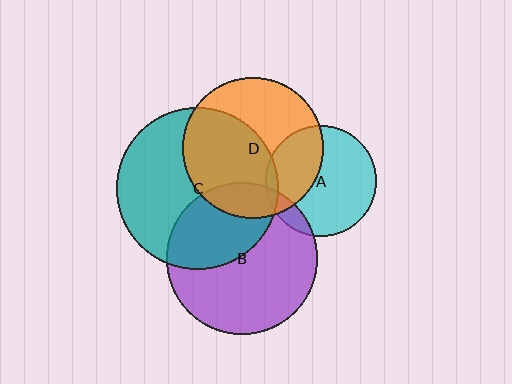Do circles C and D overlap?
Yes.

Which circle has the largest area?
Circle C (teal).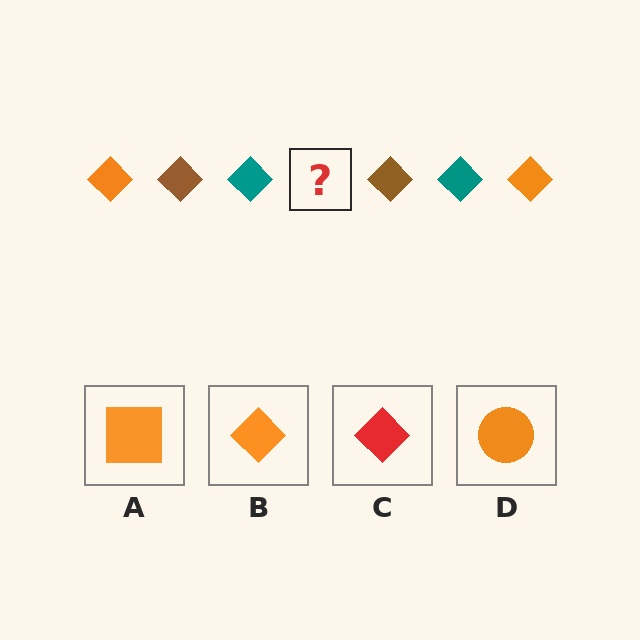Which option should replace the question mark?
Option B.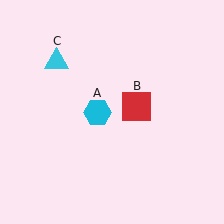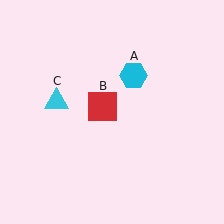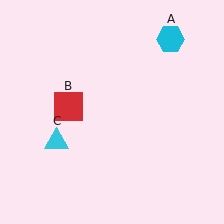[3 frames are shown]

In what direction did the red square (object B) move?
The red square (object B) moved left.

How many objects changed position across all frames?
3 objects changed position: cyan hexagon (object A), red square (object B), cyan triangle (object C).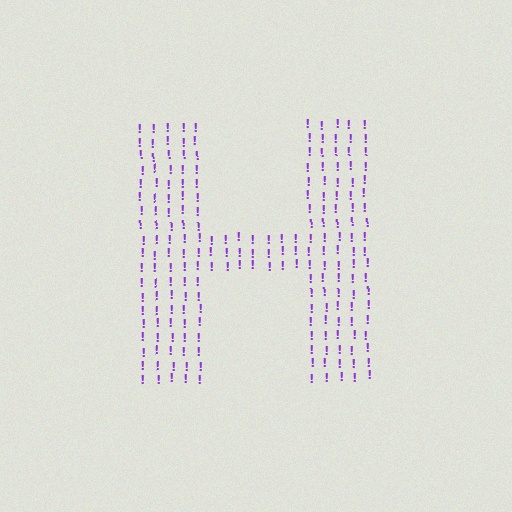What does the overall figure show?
The overall figure shows the letter H.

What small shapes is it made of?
It is made of small exclamation marks.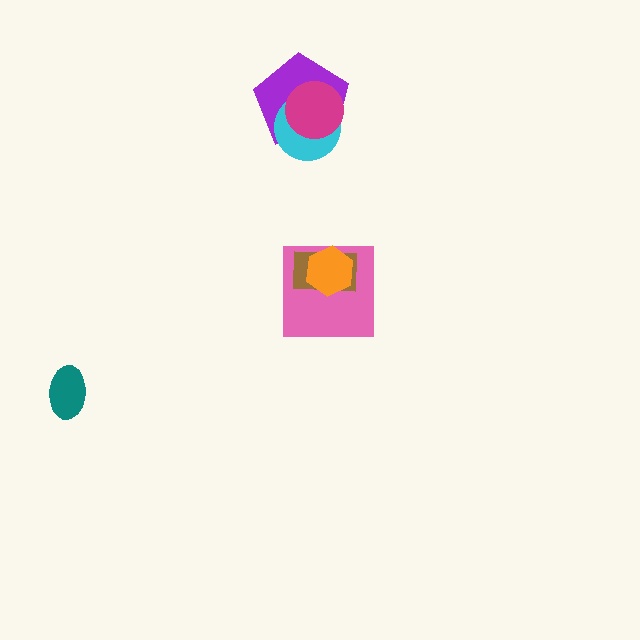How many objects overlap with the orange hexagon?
2 objects overlap with the orange hexagon.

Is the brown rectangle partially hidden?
Yes, it is partially covered by another shape.